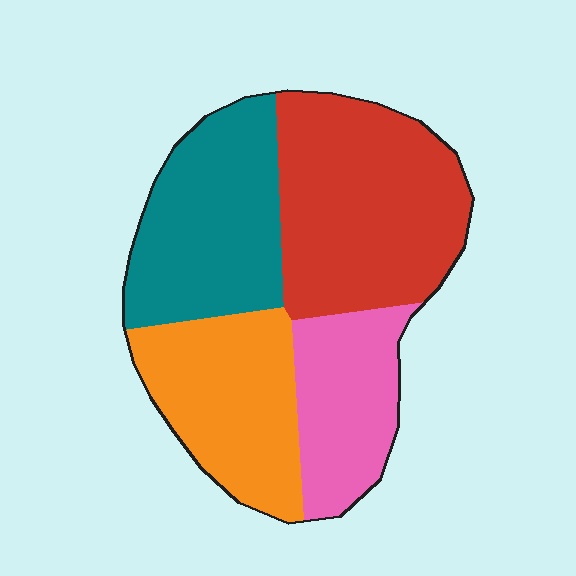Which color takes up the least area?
Pink, at roughly 20%.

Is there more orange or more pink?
Orange.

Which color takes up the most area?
Red, at roughly 35%.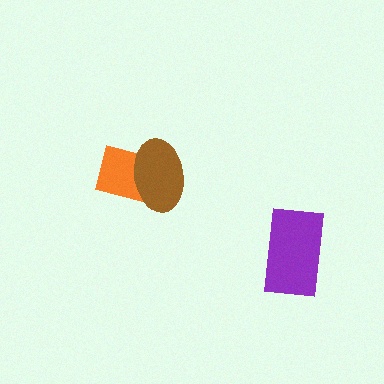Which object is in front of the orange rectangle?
The brown ellipse is in front of the orange rectangle.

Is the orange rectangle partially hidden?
Yes, it is partially covered by another shape.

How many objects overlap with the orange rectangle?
1 object overlaps with the orange rectangle.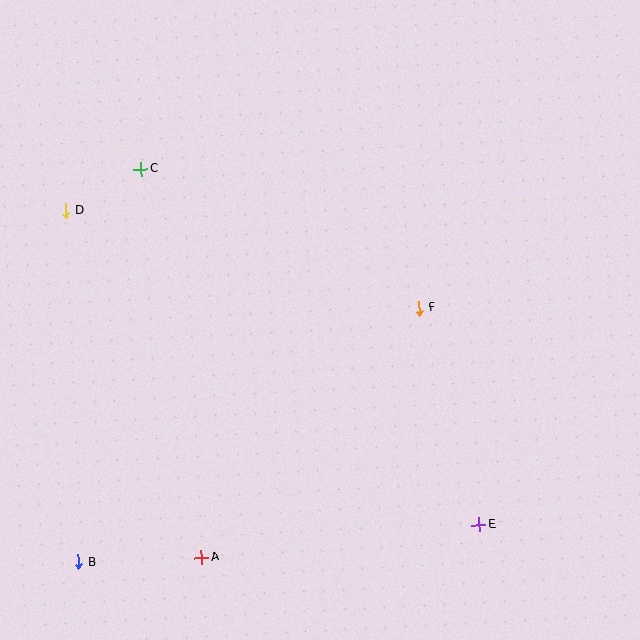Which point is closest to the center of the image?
Point F at (419, 308) is closest to the center.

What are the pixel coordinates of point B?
Point B is at (78, 562).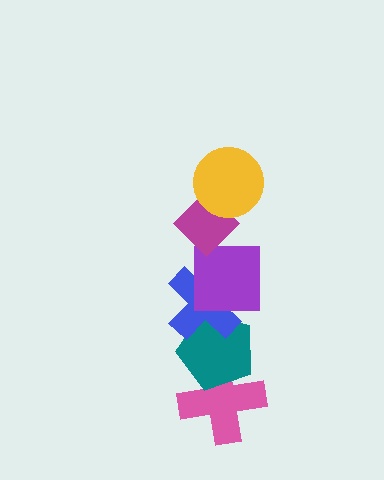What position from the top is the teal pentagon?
The teal pentagon is 5th from the top.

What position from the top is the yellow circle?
The yellow circle is 1st from the top.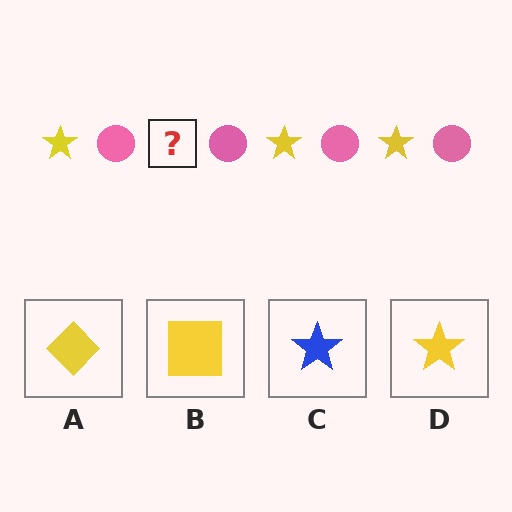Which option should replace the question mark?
Option D.